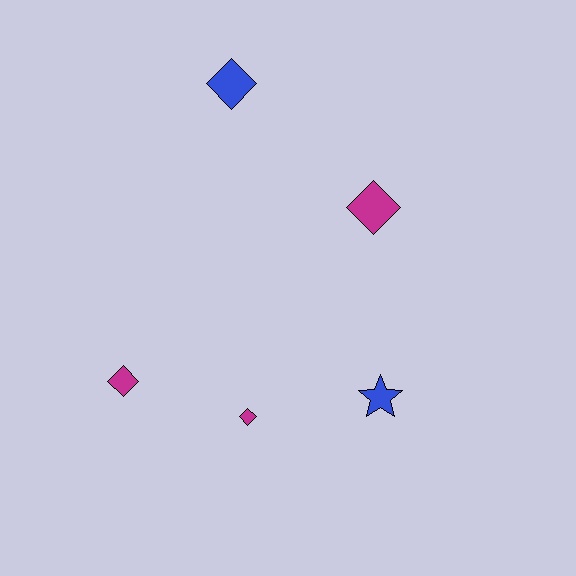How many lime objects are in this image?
There are no lime objects.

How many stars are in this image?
There is 1 star.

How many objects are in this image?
There are 5 objects.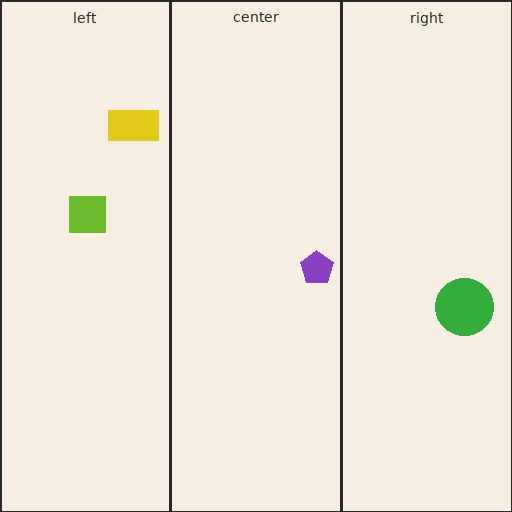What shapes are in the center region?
The purple pentagon.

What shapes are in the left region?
The lime square, the yellow rectangle.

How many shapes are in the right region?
1.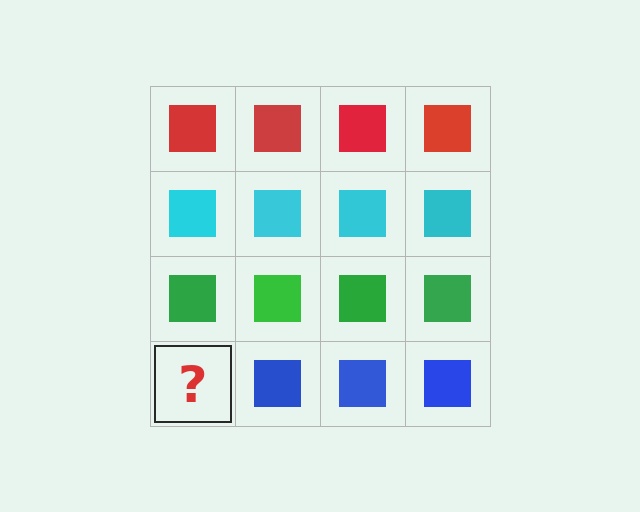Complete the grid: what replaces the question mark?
The question mark should be replaced with a blue square.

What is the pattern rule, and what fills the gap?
The rule is that each row has a consistent color. The gap should be filled with a blue square.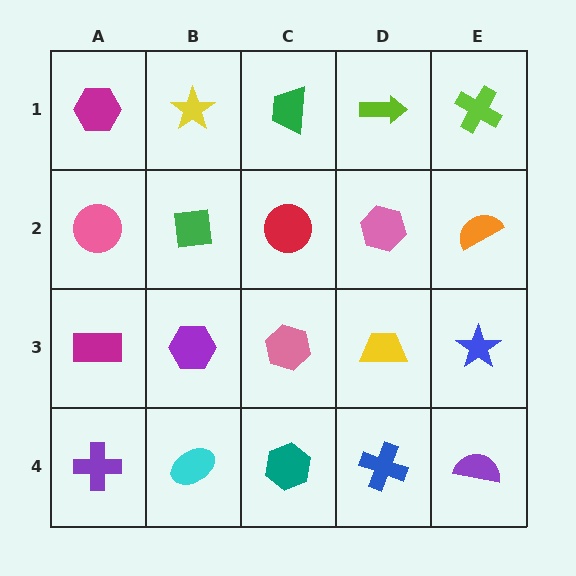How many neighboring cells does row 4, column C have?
3.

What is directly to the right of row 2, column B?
A red circle.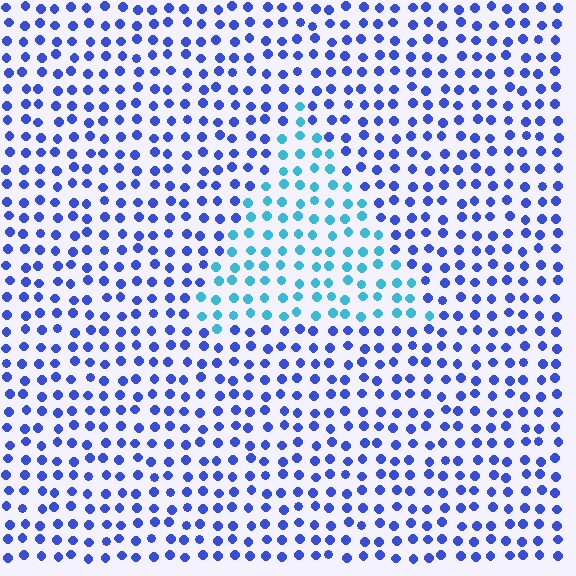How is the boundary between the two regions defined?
The boundary is defined purely by a slight shift in hue (about 42 degrees). Spacing, size, and orientation are identical on both sides.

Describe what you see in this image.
The image is filled with small blue elements in a uniform arrangement. A triangle-shaped region is visible where the elements are tinted to a slightly different hue, forming a subtle color boundary.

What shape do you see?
I see a triangle.